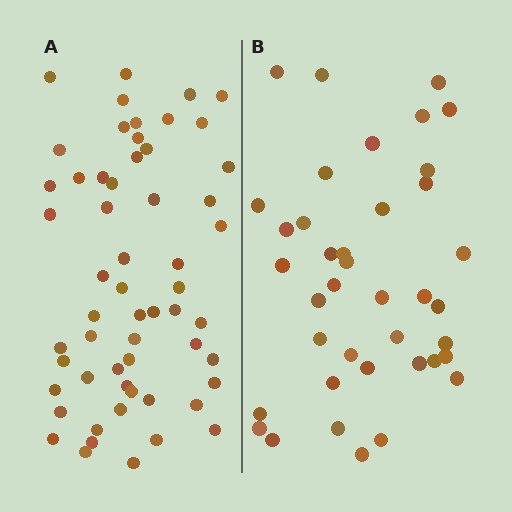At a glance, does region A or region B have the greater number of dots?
Region A (the left region) has more dots.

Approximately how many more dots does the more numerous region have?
Region A has approximately 20 more dots than region B.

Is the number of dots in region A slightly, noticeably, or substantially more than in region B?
Region A has substantially more. The ratio is roughly 1.5 to 1.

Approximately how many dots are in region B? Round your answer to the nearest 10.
About 40 dots. (The exact count is 39, which rounds to 40.)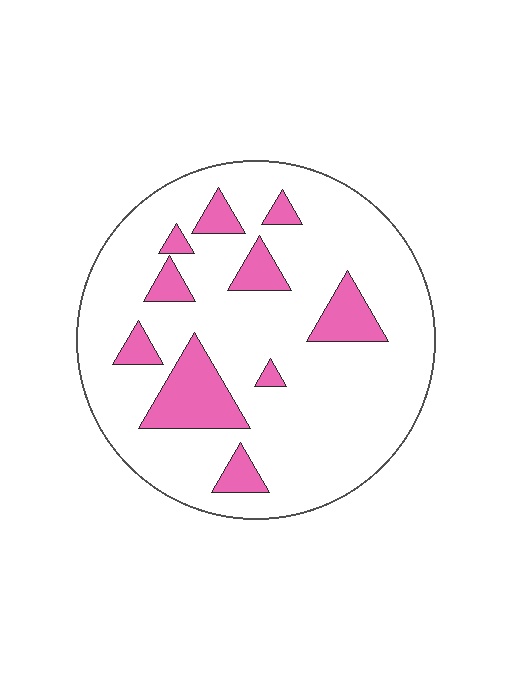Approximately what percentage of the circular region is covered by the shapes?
Approximately 15%.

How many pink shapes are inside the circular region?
10.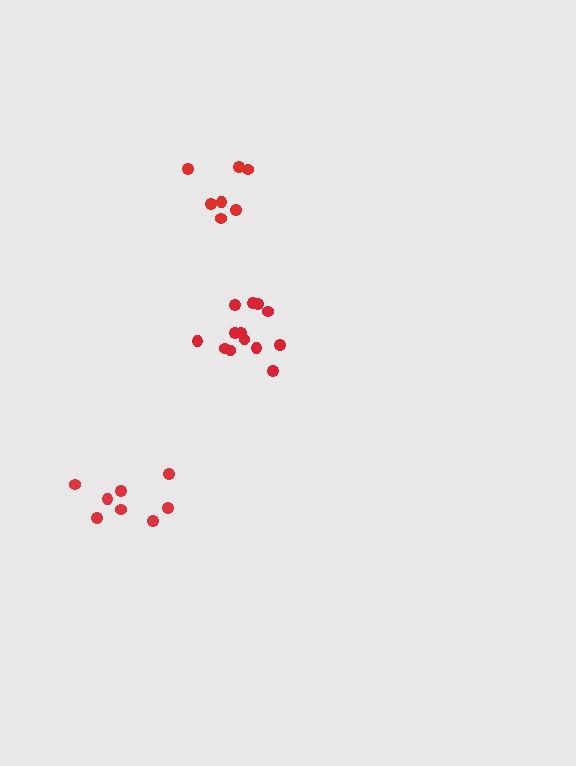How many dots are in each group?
Group 1: 13 dots, Group 2: 8 dots, Group 3: 7 dots (28 total).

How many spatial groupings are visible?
There are 3 spatial groupings.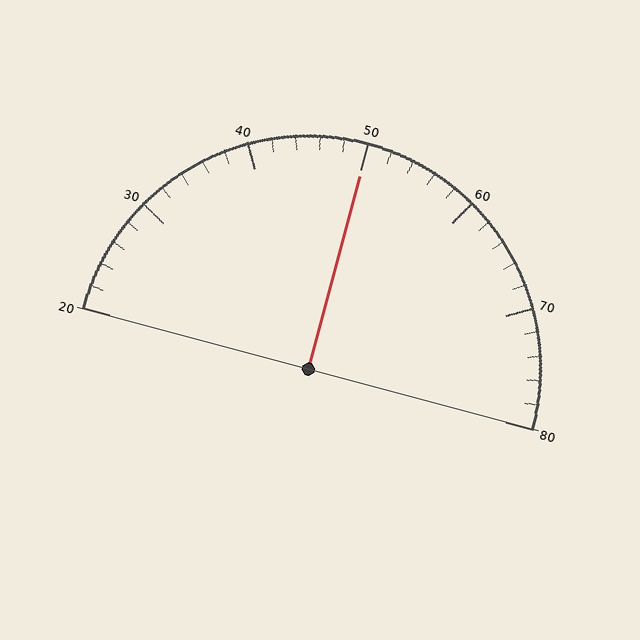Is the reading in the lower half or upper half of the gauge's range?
The reading is in the upper half of the range (20 to 80).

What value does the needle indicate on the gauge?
The needle indicates approximately 50.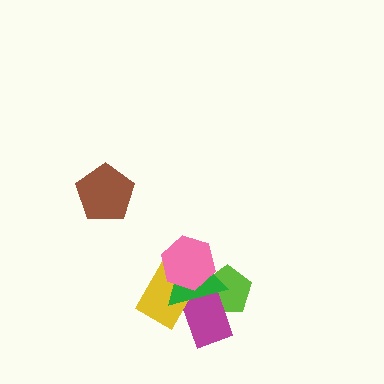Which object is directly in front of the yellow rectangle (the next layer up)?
The green triangle is directly in front of the yellow rectangle.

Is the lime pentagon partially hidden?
Yes, it is partially covered by another shape.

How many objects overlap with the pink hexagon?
4 objects overlap with the pink hexagon.